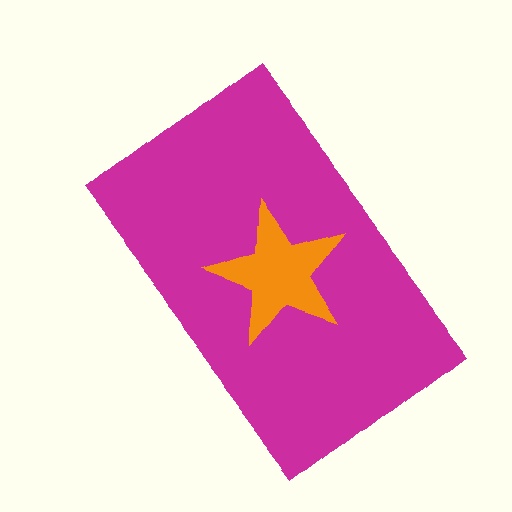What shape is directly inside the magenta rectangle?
The orange star.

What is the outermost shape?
The magenta rectangle.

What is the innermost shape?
The orange star.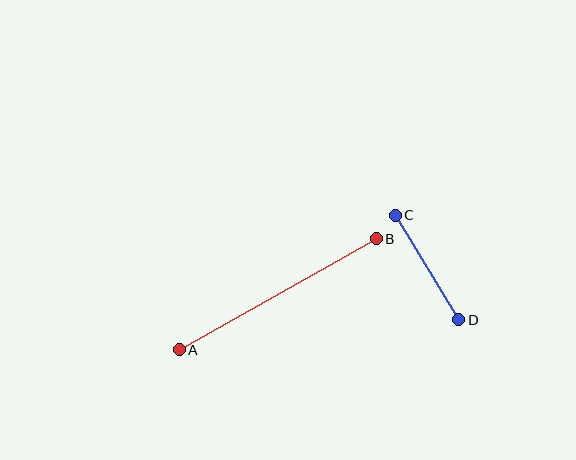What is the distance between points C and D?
The distance is approximately 122 pixels.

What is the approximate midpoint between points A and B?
The midpoint is at approximately (278, 294) pixels.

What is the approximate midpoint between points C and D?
The midpoint is at approximately (427, 267) pixels.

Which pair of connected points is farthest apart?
Points A and B are farthest apart.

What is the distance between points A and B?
The distance is approximately 226 pixels.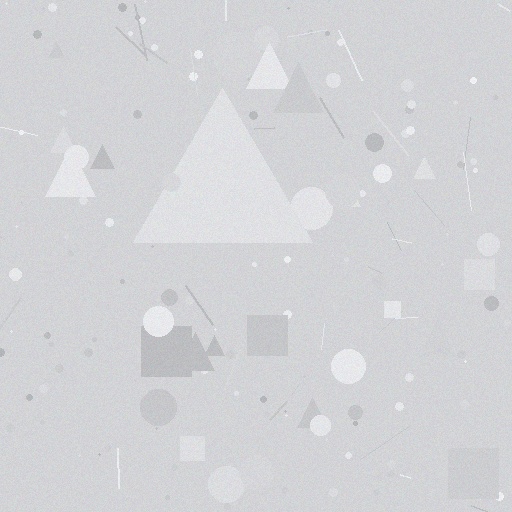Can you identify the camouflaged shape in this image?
The camouflaged shape is a triangle.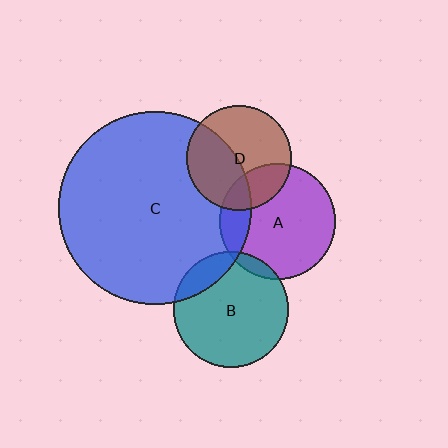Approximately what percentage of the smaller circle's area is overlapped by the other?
Approximately 20%.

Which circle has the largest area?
Circle C (blue).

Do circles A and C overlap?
Yes.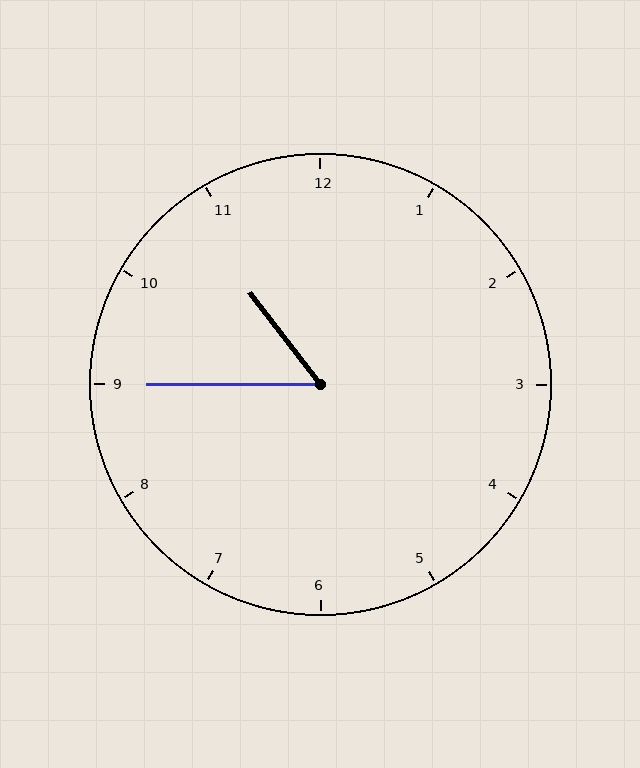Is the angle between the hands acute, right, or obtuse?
It is acute.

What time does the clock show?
10:45.